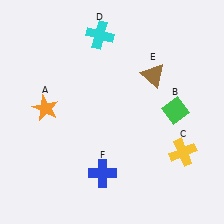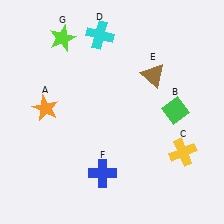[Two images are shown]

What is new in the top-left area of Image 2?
A lime star (G) was added in the top-left area of Image 2.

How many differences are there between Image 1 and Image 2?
There is 1 difference between the two images.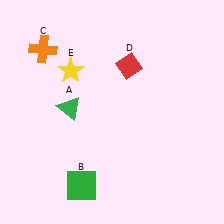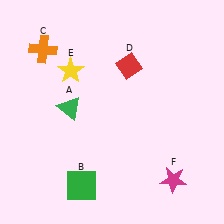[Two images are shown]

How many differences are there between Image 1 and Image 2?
There is 1 difference between the two images.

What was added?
A magenta star (F) was added in Image 2.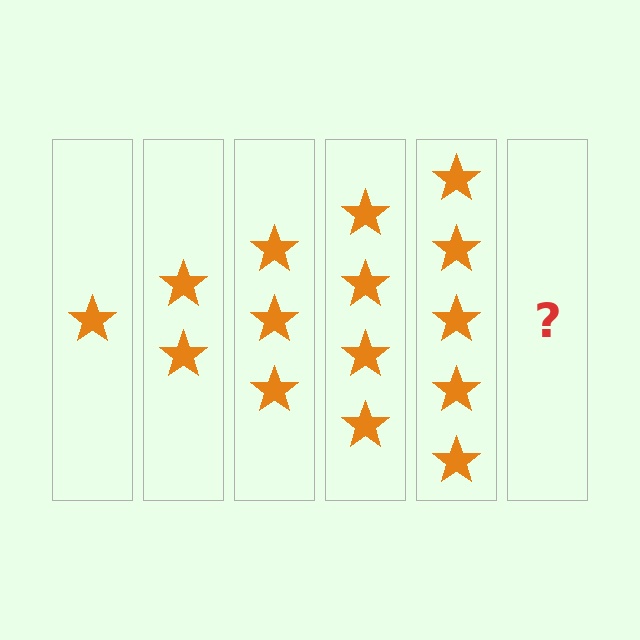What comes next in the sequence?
The next element should be 6 stars.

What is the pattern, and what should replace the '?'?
The pattern is that each step adds one more star. The '?' should be 6 stars.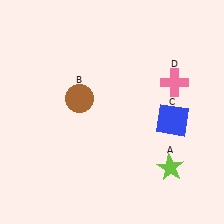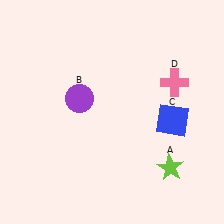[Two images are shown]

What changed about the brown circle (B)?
In Image 1, B is brown. In Image 2, it changed to purple.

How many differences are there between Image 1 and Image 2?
There is 1 difference between the two images.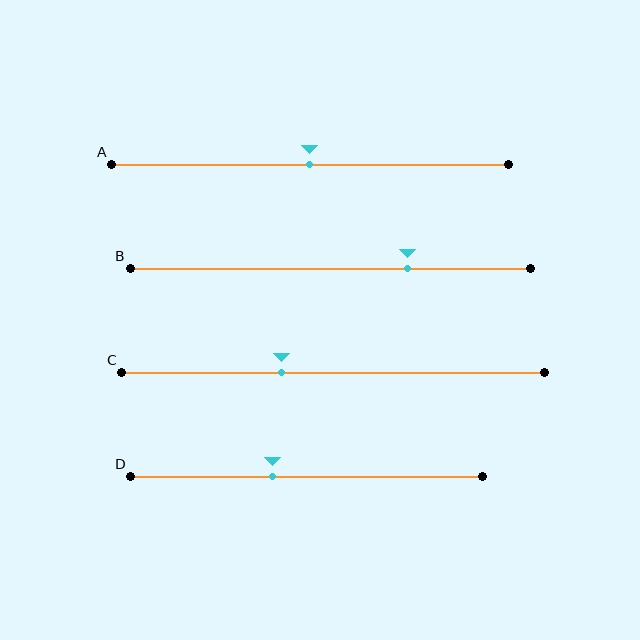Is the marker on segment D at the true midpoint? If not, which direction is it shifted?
No, the marker on segment D is shifted to the left by about 10% of the segment length.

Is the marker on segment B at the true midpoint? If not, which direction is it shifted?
No, the marker on segment B is shifted to the right by about 19% of the segment length.